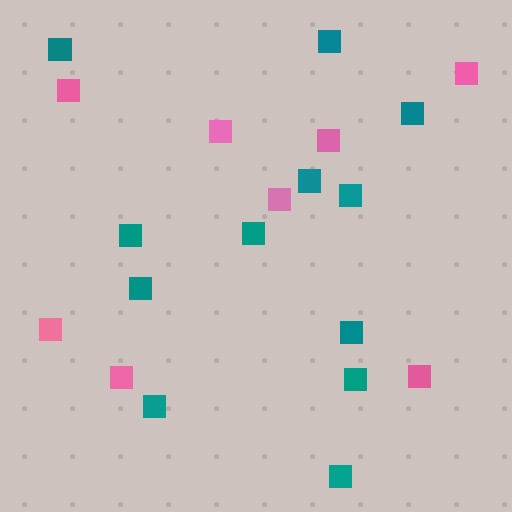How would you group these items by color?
There are 2 groups: one group of teal squares (12) and one group of pink squares (8).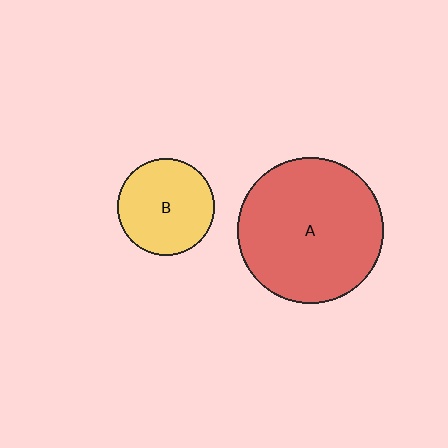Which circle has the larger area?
Circle A (red).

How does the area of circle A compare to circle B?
Approximately 2.3 times.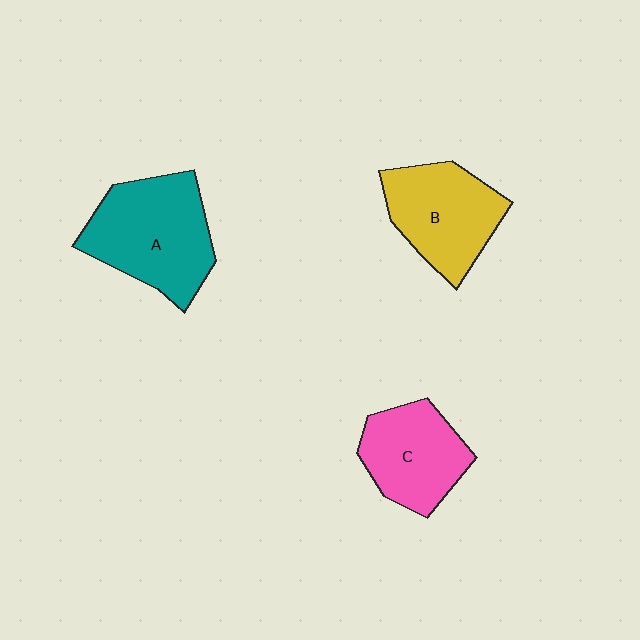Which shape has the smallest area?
Shape C (pink).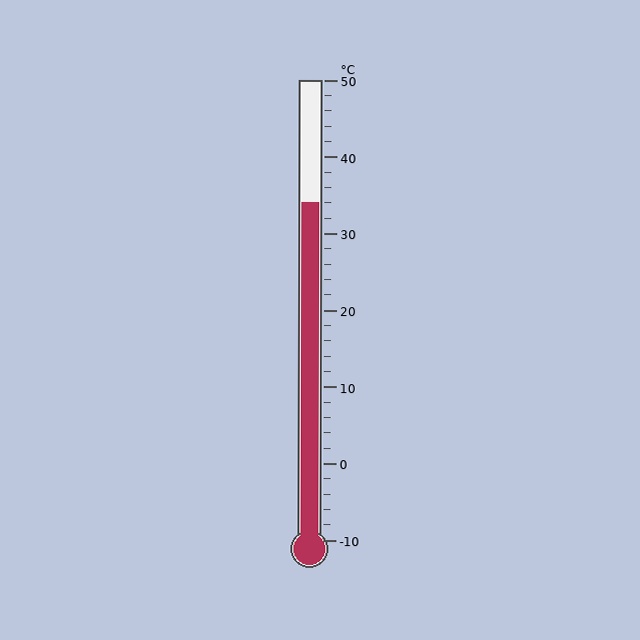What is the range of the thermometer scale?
The thermometer scale ranges from -10°C to 50°C.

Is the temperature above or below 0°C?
The temperature is above 0°C.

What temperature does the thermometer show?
The thermometer shows approximately 34°C.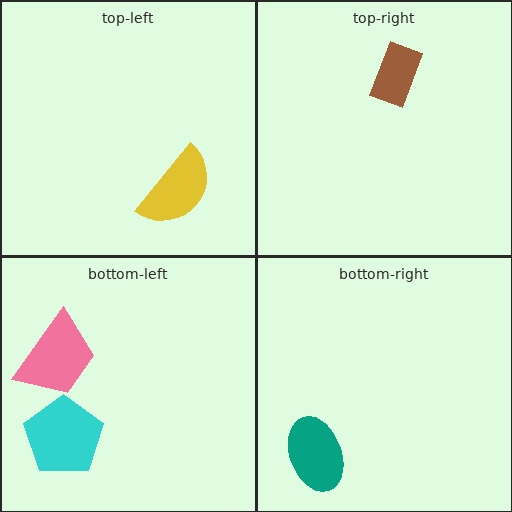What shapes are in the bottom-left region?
The pink trapezoid, the cyan pentagon.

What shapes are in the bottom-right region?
The teal ellipse.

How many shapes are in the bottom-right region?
1.